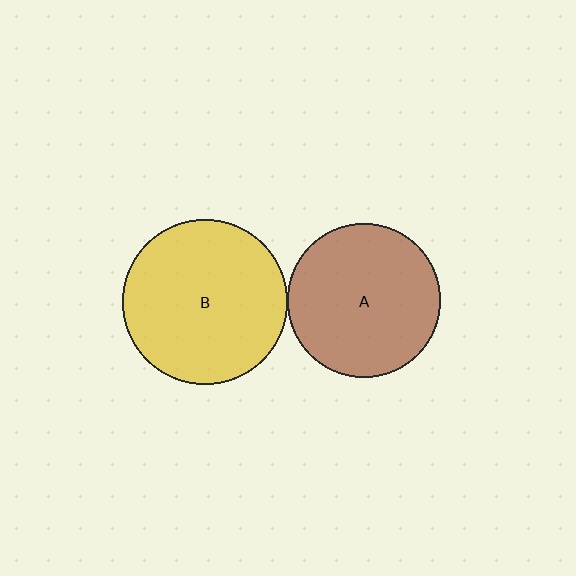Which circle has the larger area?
Circle B (yellow).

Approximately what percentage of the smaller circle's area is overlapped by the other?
Approximately 5%.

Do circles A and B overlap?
Yes.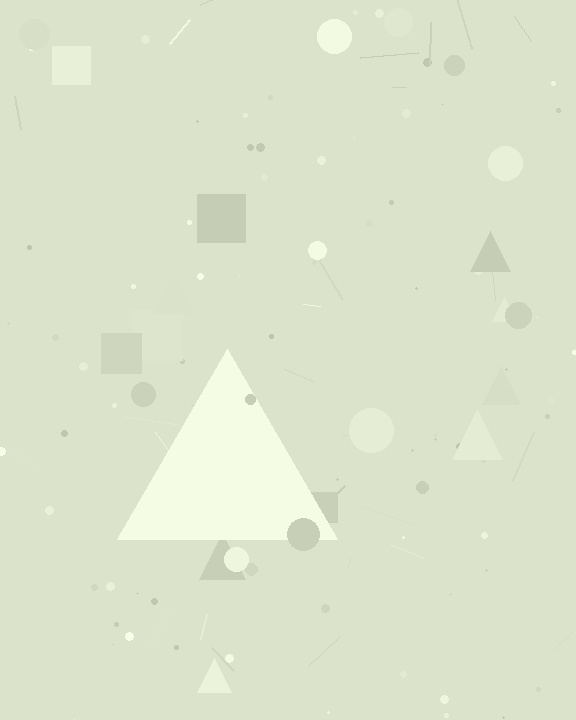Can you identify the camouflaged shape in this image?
The camouflaged shape is a triangle.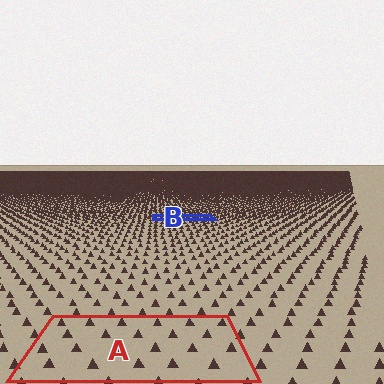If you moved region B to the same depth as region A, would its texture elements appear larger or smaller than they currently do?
They would appear larger. At a closer depth, the same texture elements are projected at a bigger on-screen size.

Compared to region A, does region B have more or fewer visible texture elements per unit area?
Region B has more texture elements per unit area — they are packed more densely because it is farther away.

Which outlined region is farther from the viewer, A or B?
Region B is farther from the viewer — the texture elements inside it appear smaller and more densely packed.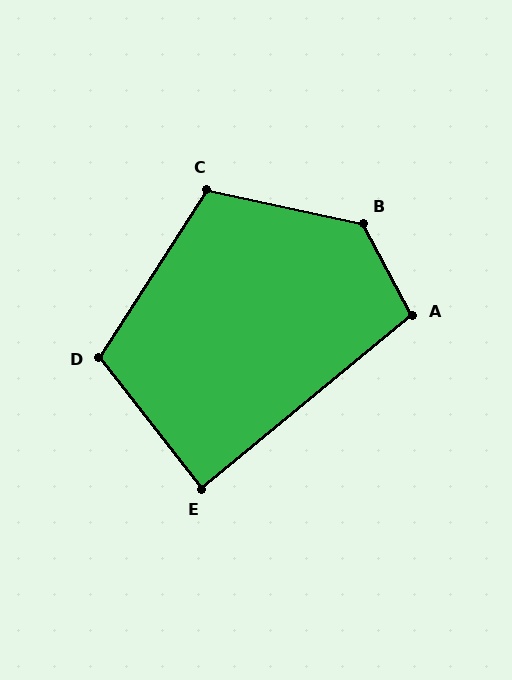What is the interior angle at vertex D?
Approximately 109 degrees (obtuse).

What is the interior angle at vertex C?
Approximately 110 degrees (obtuse).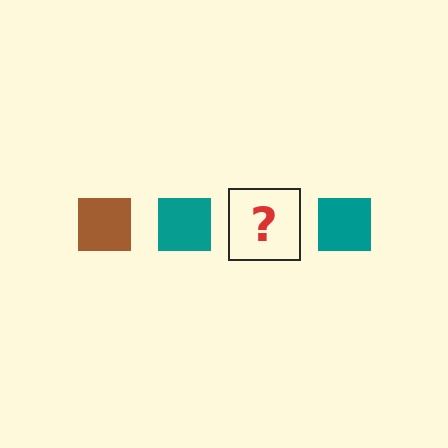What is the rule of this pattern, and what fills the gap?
The rule is that the pattern cycles through brown, teal squares. The gap should be filled with a brown square.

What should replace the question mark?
The question mark should be replaced with a brown square.